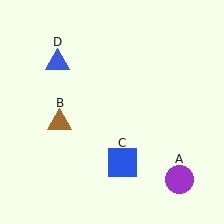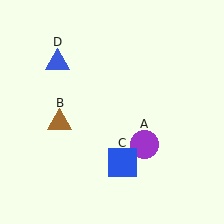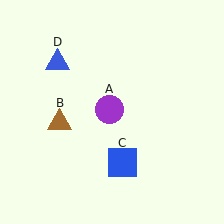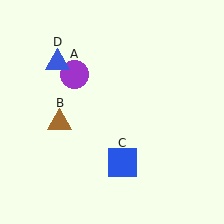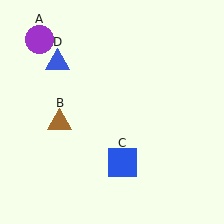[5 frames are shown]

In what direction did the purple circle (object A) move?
The purple circle (object A) moved up and to the left.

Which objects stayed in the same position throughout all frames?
Brown triangle (object B) and blue square (object C) and blue triangle (object D) remained stationary.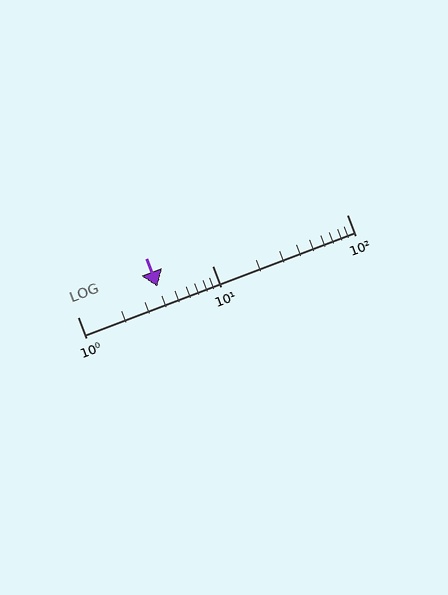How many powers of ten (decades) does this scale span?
The scale spans 2 decades, from 1 to 100.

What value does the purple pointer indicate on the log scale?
The pointer indicates approximately 3.9.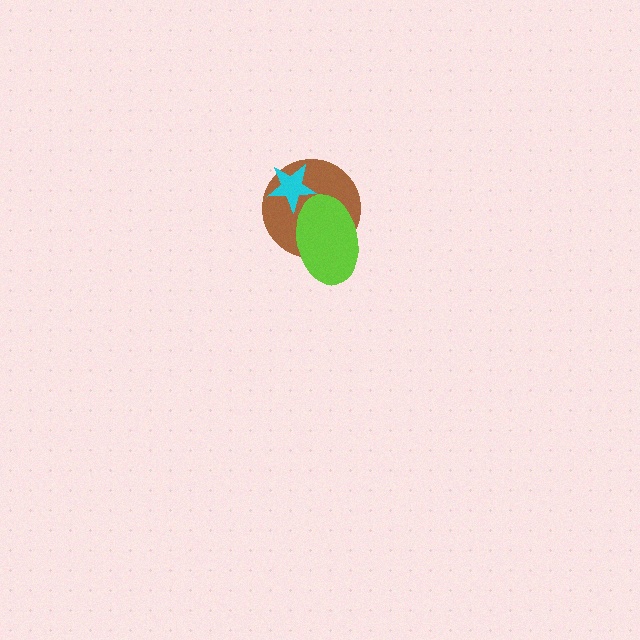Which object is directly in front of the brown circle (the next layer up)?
The cyan star is directly in front of the brown circle.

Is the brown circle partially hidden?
Yes, it is partially covered by another shape.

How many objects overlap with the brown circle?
2 objects overlap with the brown circle.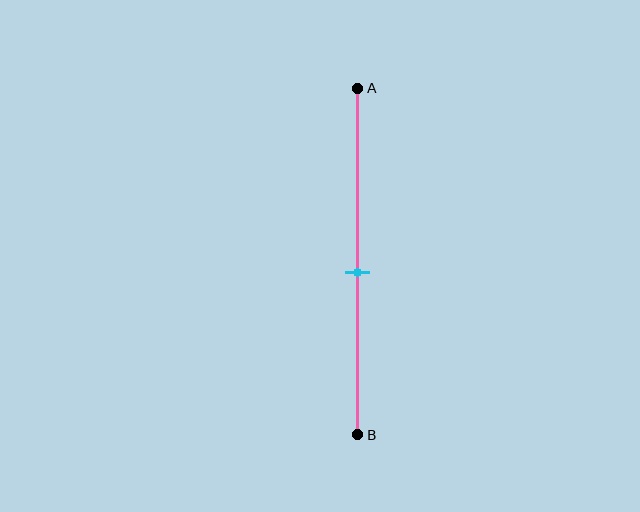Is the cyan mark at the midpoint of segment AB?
No, the mark is at about 55% from A, not at the 50% midpoint.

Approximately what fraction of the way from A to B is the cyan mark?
The cyan mark is approximately 55% of the way from A to B.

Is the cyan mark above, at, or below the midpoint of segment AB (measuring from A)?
The cyan mark is below the midpoint of segment AB.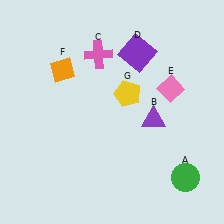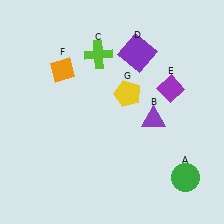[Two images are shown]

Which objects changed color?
C changed from pink to lime. E changed from pink to purple.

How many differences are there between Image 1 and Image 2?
There are 2 differences between the two images.